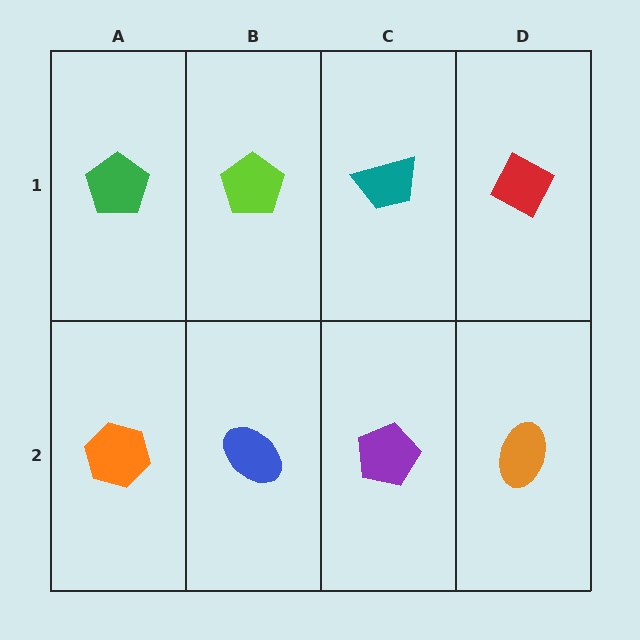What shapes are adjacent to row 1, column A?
An orange hexagon (row 2, column A), a lime pentagon (row 1, column B).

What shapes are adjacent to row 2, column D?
A red diamond (row 1, column D), a purple pentagon (row 2, column C).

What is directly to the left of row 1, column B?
A green pentagon.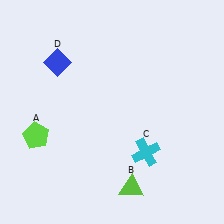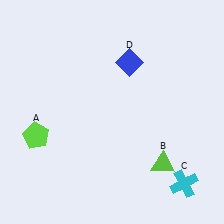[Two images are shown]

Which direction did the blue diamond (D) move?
The blue diamond (D) moved right.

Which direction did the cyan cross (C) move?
The cyan cross (C) moved right.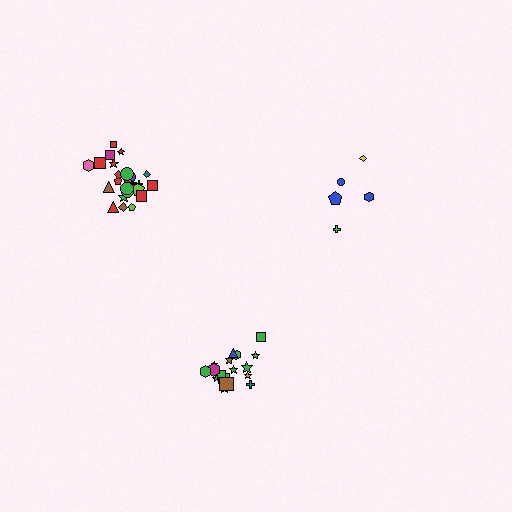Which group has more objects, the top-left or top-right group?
The top-left group.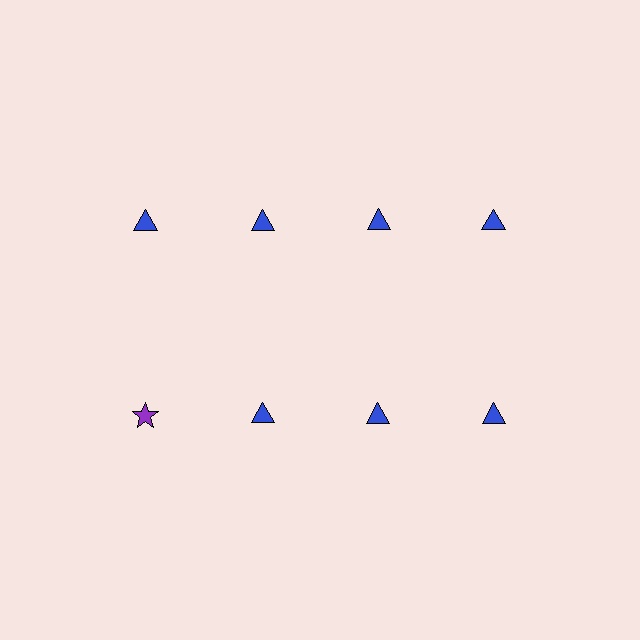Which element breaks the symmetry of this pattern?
The purple star in the second row, leftmost column breaks the symmetry. All other shapes are blue triangles.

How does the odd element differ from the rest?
It differs in both color (purple instead of blue) and shape (star instead of triangle).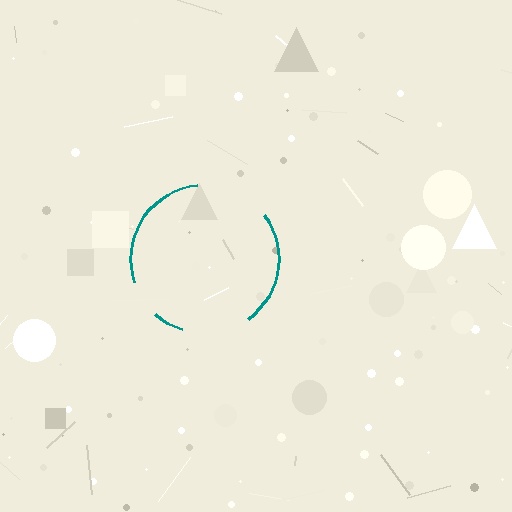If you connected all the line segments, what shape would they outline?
They would outline a circle.